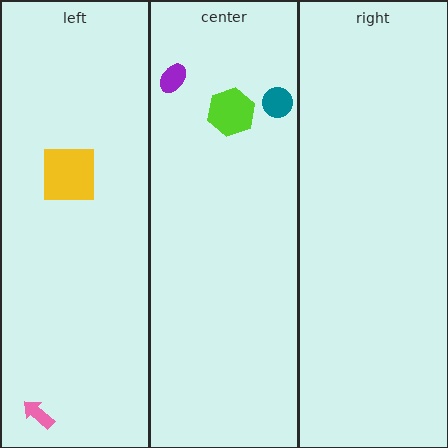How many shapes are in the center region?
3.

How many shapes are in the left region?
2.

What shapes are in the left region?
The pink arrow, the yellow square.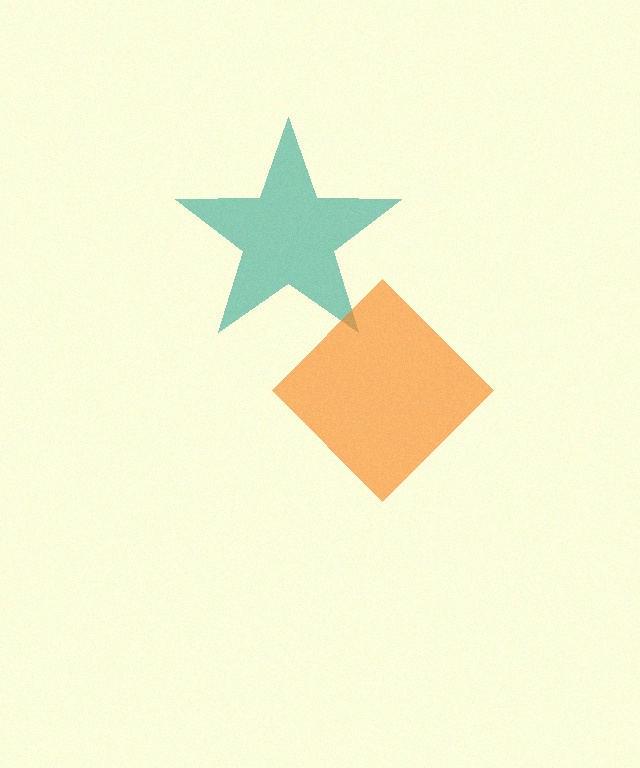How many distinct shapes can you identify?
There are 2 distinct shapes: a teal star, an orange diamond.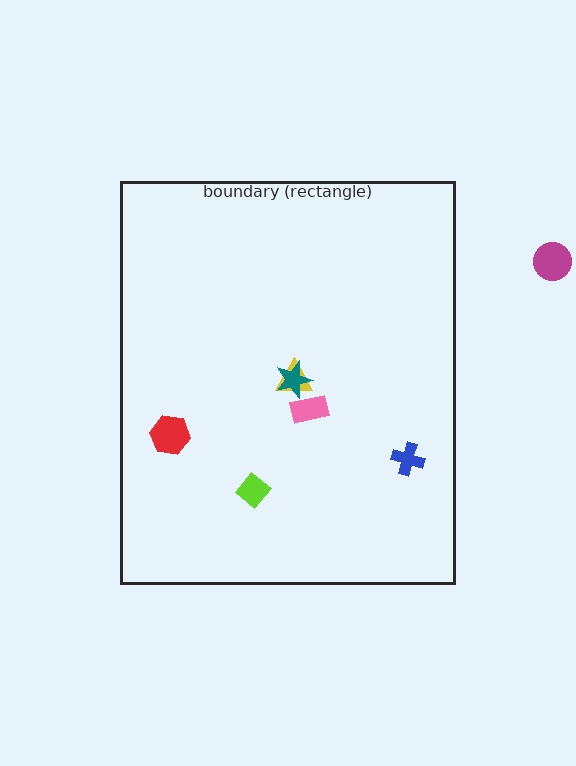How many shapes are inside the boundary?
6 inside, 1 outside.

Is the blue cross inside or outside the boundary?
Inside.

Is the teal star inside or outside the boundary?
Inside.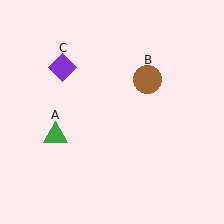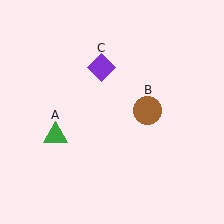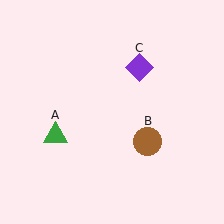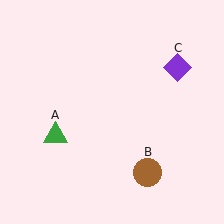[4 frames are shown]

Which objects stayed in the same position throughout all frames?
Green triangle (object A) remained stationary.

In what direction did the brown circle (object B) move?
The brown circle (object B) moved down.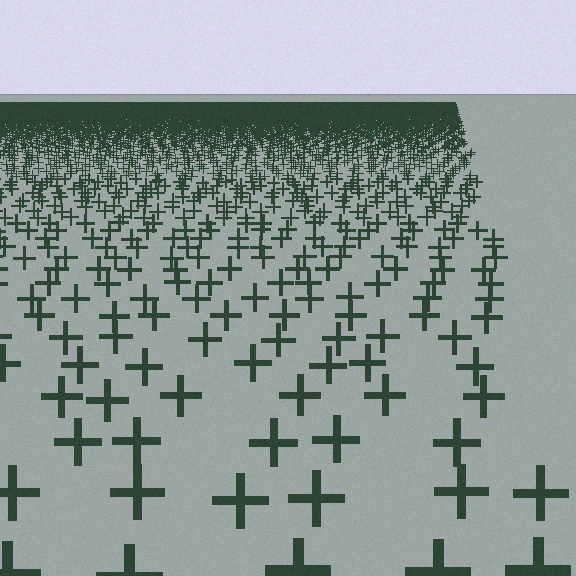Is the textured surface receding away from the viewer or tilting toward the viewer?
The surface is receding away from the viewer. Texture elements get smaller and denser toward the top.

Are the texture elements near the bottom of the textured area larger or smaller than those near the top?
Larger. Near the bottom, elements are closer to the viewer and appear at a bigger on-screen size.